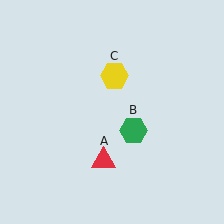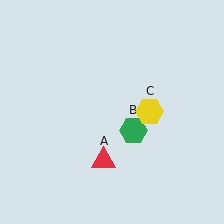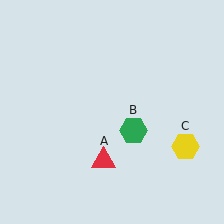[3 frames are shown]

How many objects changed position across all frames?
1 object changed position: yellow hexagon (object C).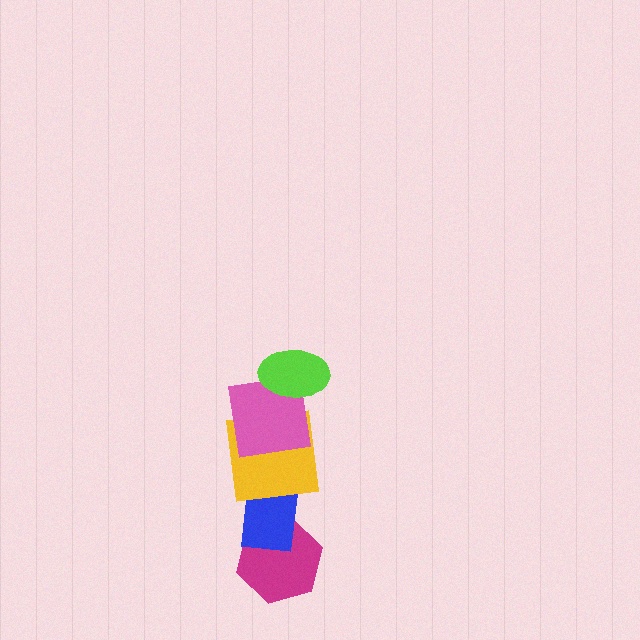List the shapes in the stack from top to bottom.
From top to bottom: the lime ellipse, the pink square, the yellow square, the blue rectangle, the magenta hexagon.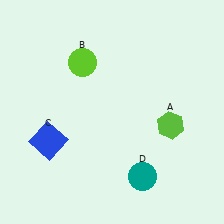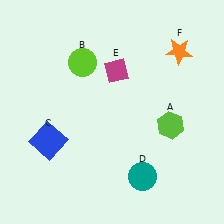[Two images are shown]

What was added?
A magenta diamond (E), an orange star (F) were added in Image 2.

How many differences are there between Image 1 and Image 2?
There are 2 differences between the two images.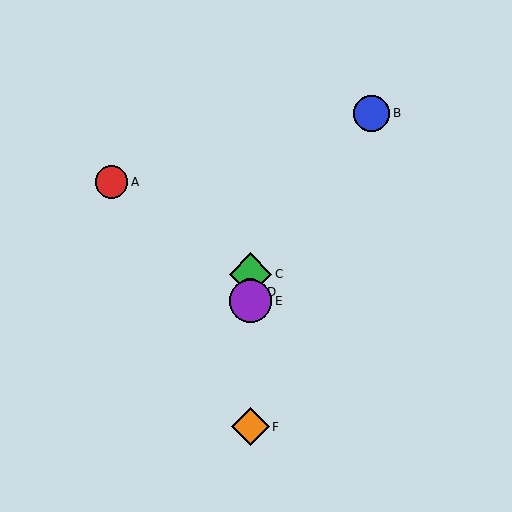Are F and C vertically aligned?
Yes, both are at x≈250.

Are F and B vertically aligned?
No, F is at x≈250 and B is at x≈372.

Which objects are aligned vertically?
Objects C, D, E, F are aligned vertically.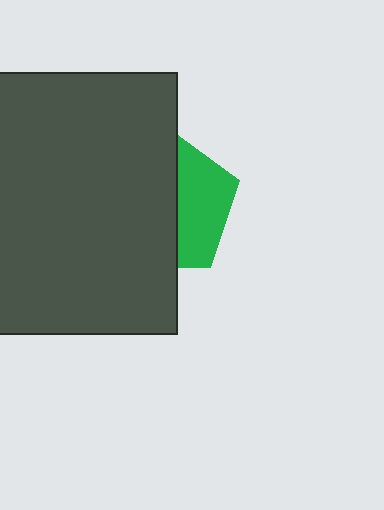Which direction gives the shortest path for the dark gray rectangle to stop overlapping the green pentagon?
Moving left gives the shortest separation.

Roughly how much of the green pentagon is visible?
A small part of it is visible (roughly 38%).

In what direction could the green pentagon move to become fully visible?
The green pentagon could move right. That would shift it out from behind the dark gray rectangle entirely.